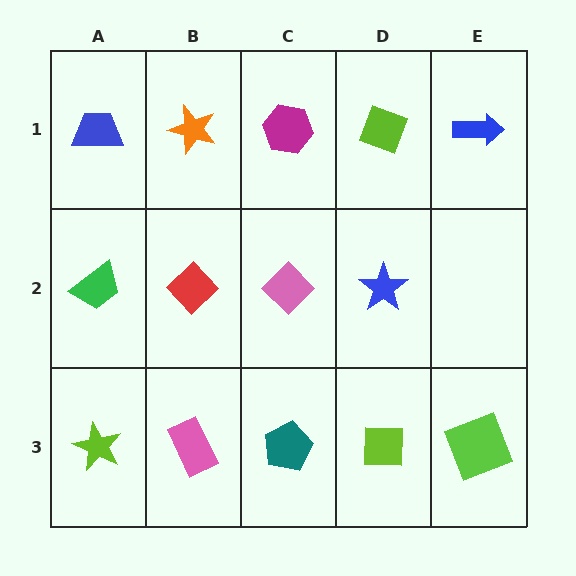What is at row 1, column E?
A blue arrow.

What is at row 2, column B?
A red diamond.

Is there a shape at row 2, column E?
No, that cell is empty.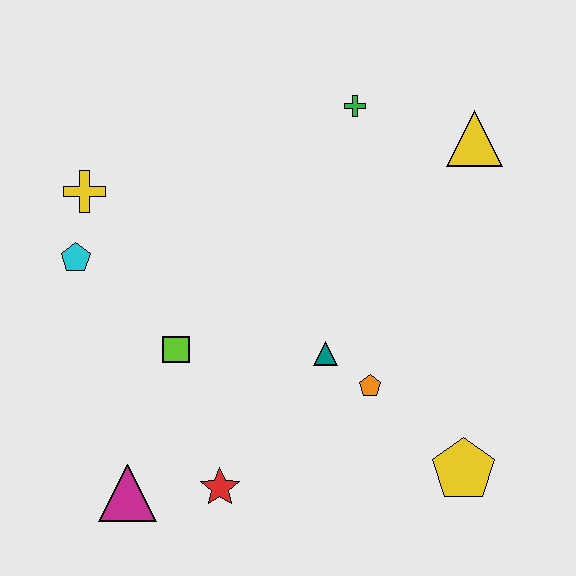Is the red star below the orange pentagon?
Yes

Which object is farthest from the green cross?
The magenta triangle is farthest from the green cross.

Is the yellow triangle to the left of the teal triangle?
No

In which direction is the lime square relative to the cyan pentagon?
The lime square is to the right of the cyan pentagon.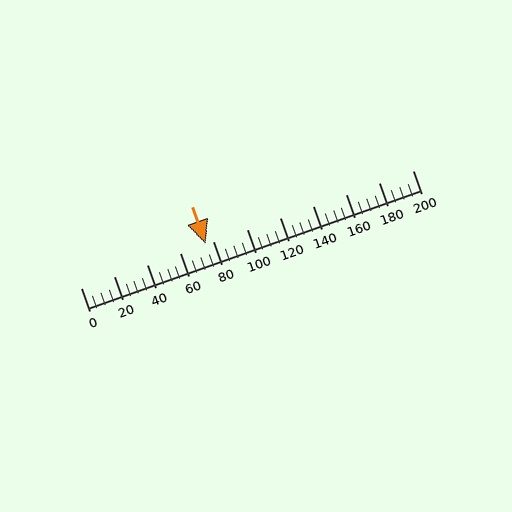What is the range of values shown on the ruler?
The ruler shows values from 0 to 200.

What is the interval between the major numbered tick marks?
The major tick marks are spaced 20 units apart.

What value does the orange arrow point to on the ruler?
The orange arrow points to approximately 76.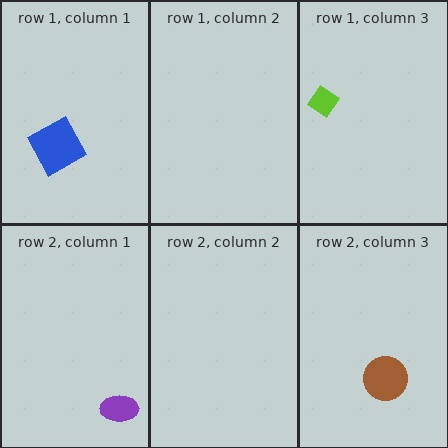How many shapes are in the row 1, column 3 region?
1.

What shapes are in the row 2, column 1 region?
The purple ellipse.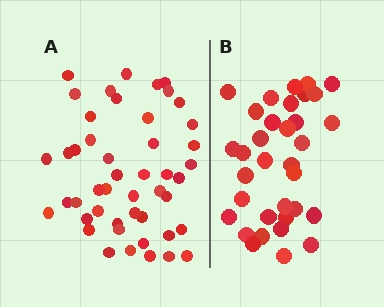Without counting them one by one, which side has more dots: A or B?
Region A (the left region) has more dots.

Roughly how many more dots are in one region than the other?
Region A has approximately 15 more dots than region B.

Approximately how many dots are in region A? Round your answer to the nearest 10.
About 50 dots. (The exact count is 47, which rounds to 50.)